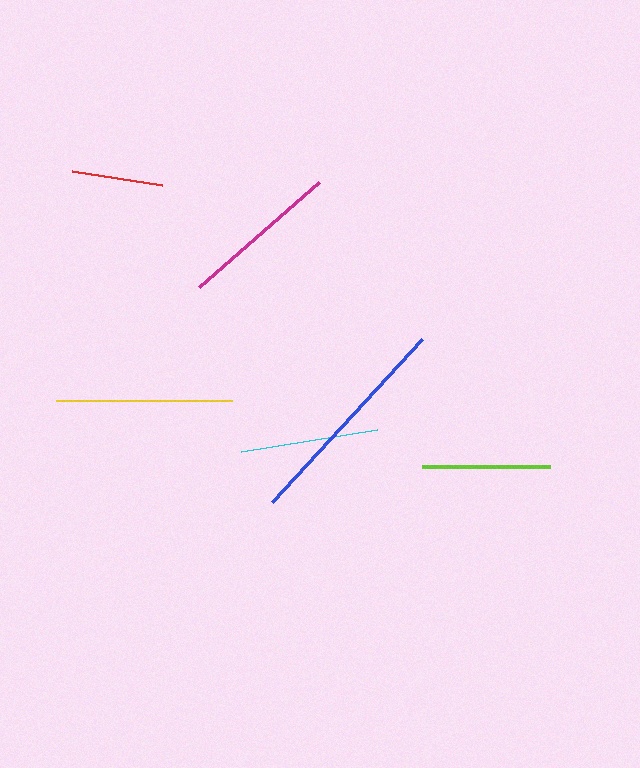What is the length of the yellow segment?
The yellow segment is approximately 176 pixels long.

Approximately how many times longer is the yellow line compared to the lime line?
The yellow line is approximately 1.4 times the length of the lime line.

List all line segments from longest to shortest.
From longest to shortest: blue, yellow, magenta, cyan, lime, red.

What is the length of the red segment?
The red segment is approximately 92 pixels long.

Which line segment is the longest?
The blue line is the longest at approximately 222 pixels.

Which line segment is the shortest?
The red line is the shortest at approximately 92 pixels.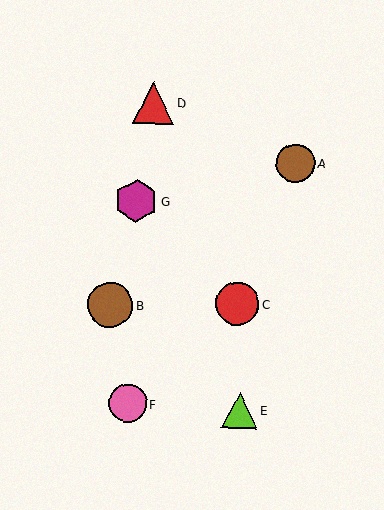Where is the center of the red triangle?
The center of the red triangle is at (153, 103).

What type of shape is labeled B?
Shape B is a brown circle.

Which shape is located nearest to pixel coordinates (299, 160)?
The brown circle (labeled A) at (295, 163) is nearest to that location.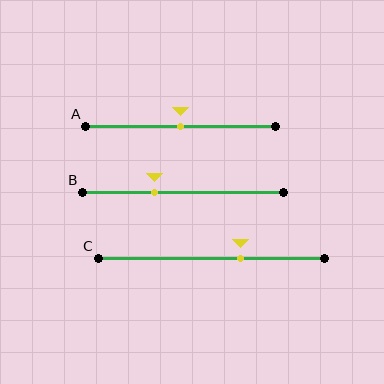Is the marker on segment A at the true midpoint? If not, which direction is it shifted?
Yes, the marker on segment A is at the true midpoint.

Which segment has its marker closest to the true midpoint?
Segment A has its marker closest to the true midpoint.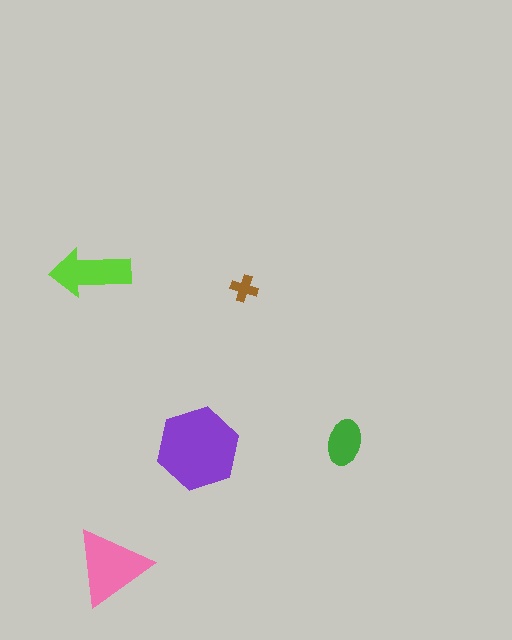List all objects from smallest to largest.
The brown cross, the green ellipse, the lime arrow, the pink triangle, the purple hexagon.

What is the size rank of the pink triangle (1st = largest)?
2nd.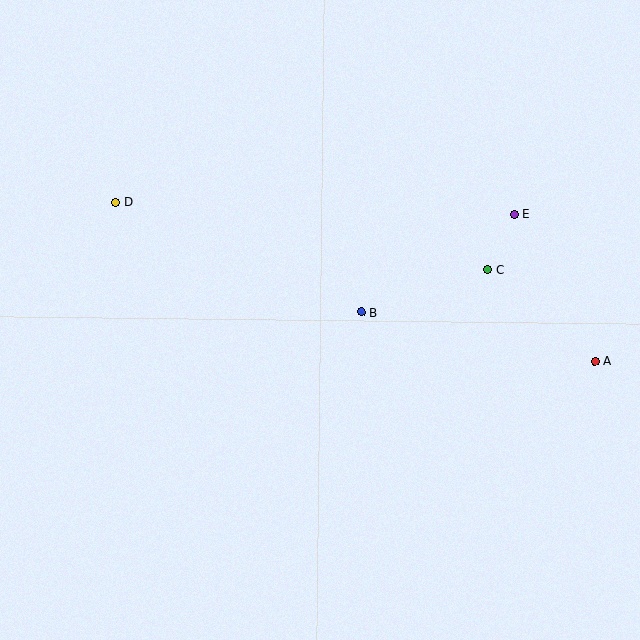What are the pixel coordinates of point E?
Point E is at (514, 215).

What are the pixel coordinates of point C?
Point C is at (487, 270).